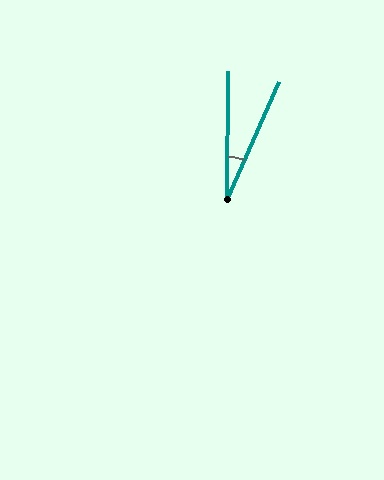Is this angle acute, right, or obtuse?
It is acute.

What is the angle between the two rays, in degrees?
Approximately 23 degrees.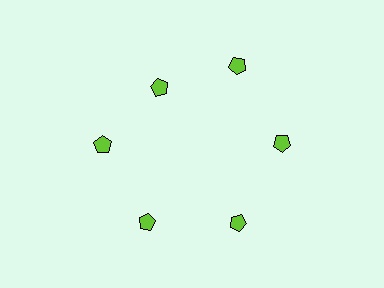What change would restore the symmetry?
The symmetry would be restored by moving it outward, back onto the ring so that all 6 pentagons sit at equal angles and equal distance from the center.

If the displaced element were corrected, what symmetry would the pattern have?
It would have 6-fold rotational symmetry — the pattern would map onto itself every 60 degrees.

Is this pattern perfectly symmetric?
No. The 6 lime pentagons are arranged in a ring, but one element near the 11 o'clock position is pulled inward toward the center, breaking the 6-fold rotational symmetry.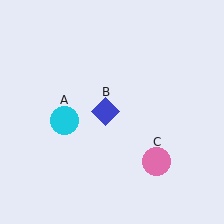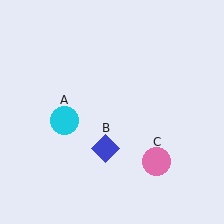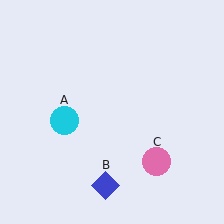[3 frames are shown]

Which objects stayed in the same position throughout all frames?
Cyan circle (object A) and pink circle (object C) remained stationary.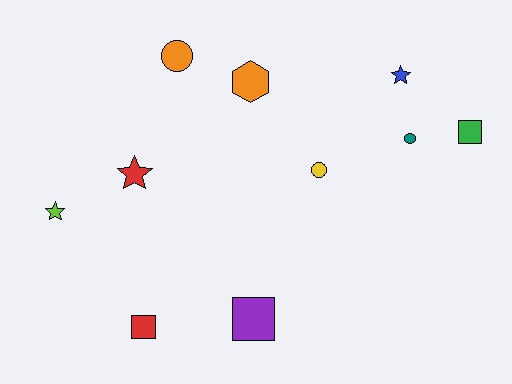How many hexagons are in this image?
There is 1 hexagon.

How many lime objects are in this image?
There is 1 lime object.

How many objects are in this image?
There are 10 objects.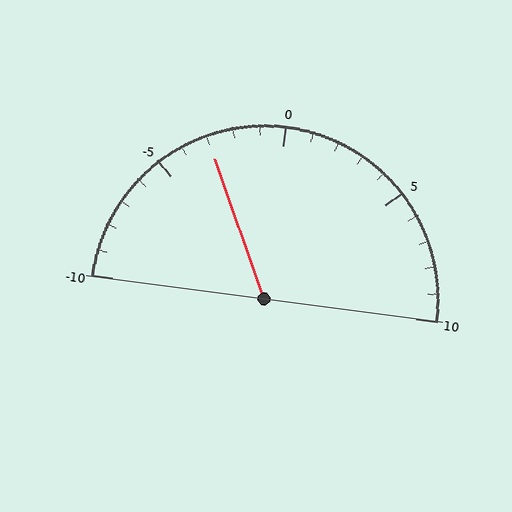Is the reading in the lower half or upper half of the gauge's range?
The reading is in the lower half of the range (-10 to 10).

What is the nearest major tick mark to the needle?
The nearest major tick mark is -5.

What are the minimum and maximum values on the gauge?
The gauge ranges from -10 to 10.